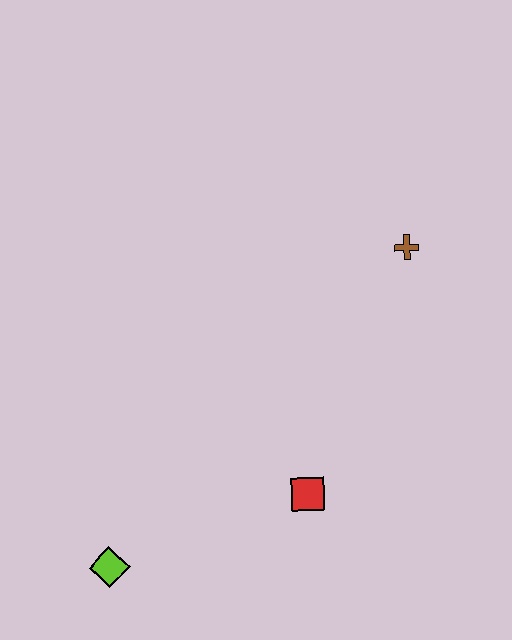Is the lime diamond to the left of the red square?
Yes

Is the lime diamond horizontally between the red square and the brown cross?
No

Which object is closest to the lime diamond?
The red square is closest to the lime diamond.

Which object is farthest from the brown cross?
The lime diamond is farthest from the brown cross.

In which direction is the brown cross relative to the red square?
The brown cross is above the red square.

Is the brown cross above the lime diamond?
Yes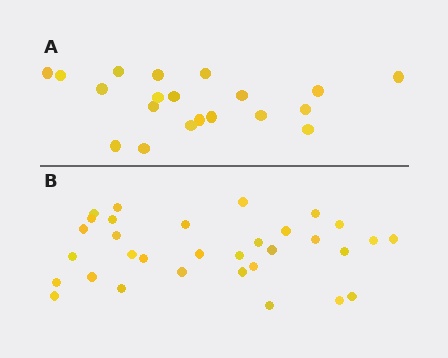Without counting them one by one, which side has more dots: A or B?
Region B (the bottom region) has more dots.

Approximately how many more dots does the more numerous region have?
Region B has roughly 12 or so more dots than region A.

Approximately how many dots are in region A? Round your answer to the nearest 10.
About 20 dots.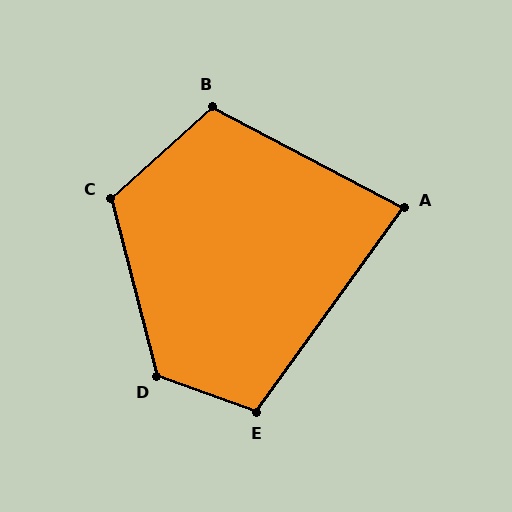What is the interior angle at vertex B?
Approximately 110 degrees (obtuse).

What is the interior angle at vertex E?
Approximately 106 degrees (obtuse).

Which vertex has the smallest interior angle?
A, at approximately 82 degrees.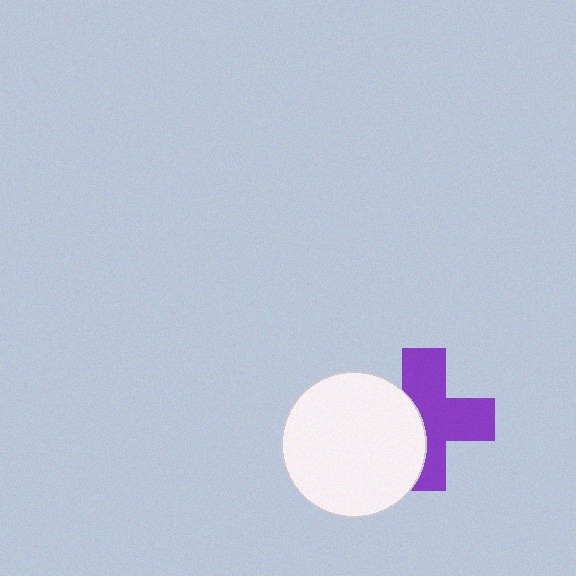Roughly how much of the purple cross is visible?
About half of it is visible (roughly 61%).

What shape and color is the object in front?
The object in front is a white circle.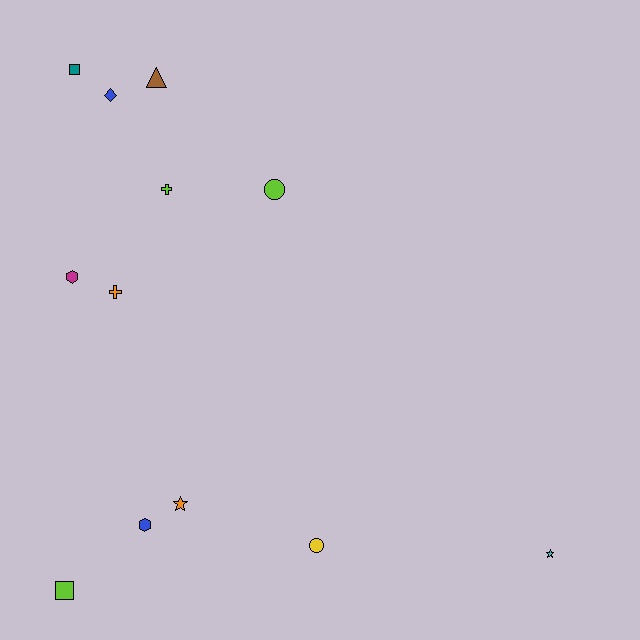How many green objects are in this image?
There are no green objects.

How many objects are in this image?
There are 12 objects.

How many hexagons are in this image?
There are 2 hexagons.